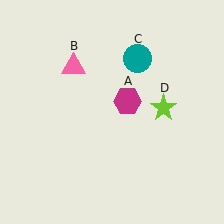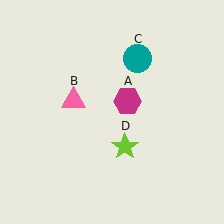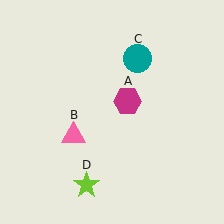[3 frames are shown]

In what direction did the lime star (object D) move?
The lime star (object D) moved down and to the left.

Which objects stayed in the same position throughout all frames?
Magenta hexagon (object A) and teal circle (object C) remained stationary.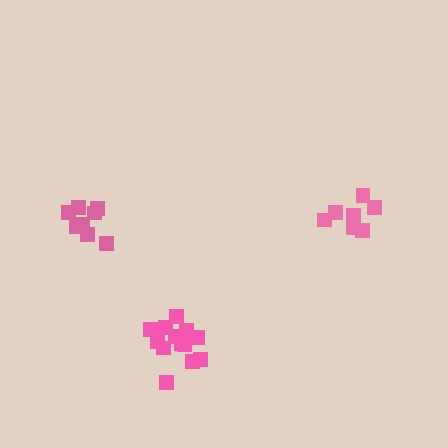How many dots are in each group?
Group 1: 9 dots, Group 2: 13 dots, Group 3: 7 dots (29 total).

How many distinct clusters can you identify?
There are 3 distinct clusters.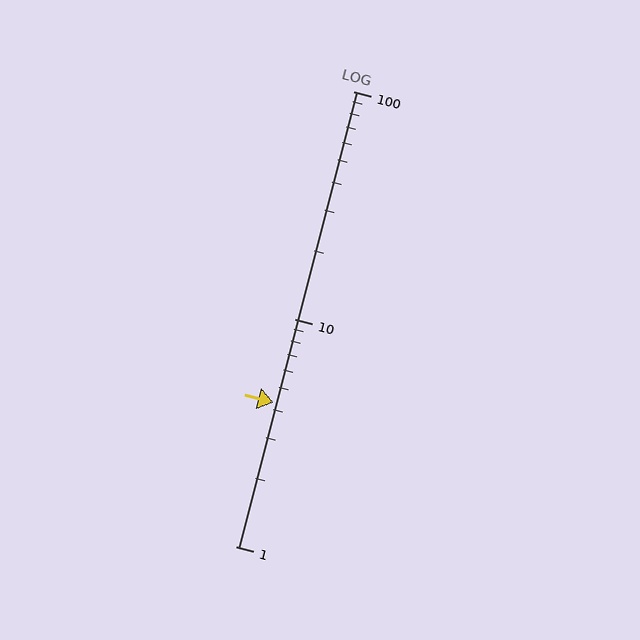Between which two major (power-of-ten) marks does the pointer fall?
The pointer is between 1 and 10.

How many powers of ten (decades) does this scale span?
The scale spans 2 decades, from 1 to 100.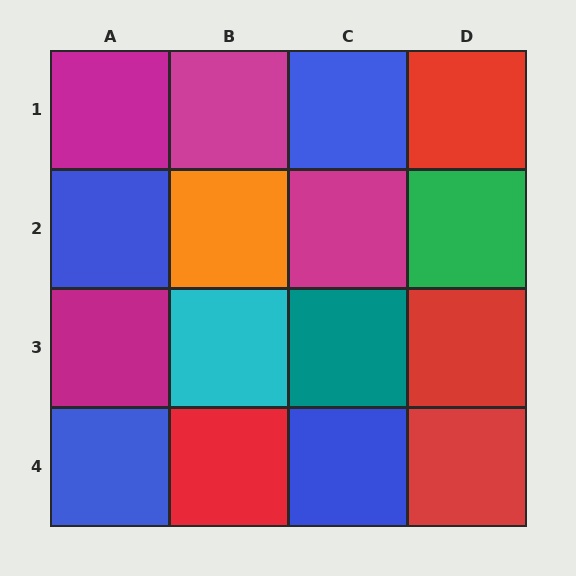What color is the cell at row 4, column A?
Blue.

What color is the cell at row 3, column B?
Cyan.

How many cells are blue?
4 cells are blue.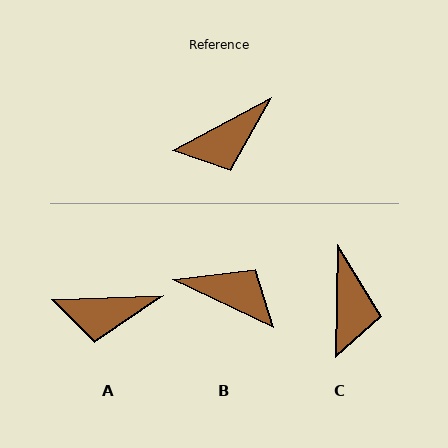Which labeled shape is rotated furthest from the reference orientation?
B, about 126 degrees away.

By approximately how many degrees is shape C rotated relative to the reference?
Approximately 60 degrees counter-clockwise.